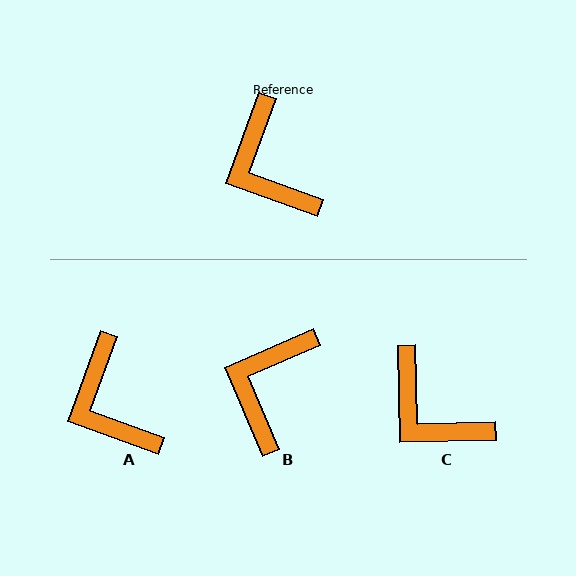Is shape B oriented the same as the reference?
No, it is off by about 47 degrees.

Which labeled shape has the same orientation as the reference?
A.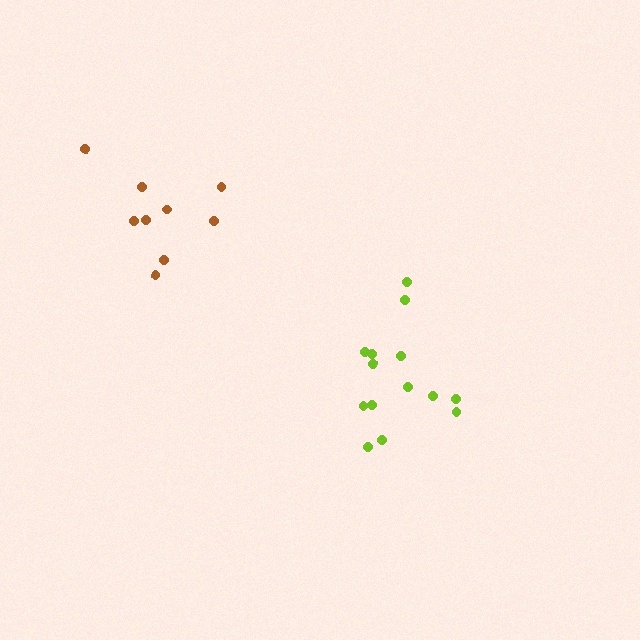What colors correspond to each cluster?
The clusters are colored: lime, brown.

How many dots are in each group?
Group 1: 14 dots, Group 2: 9 dots (23 total).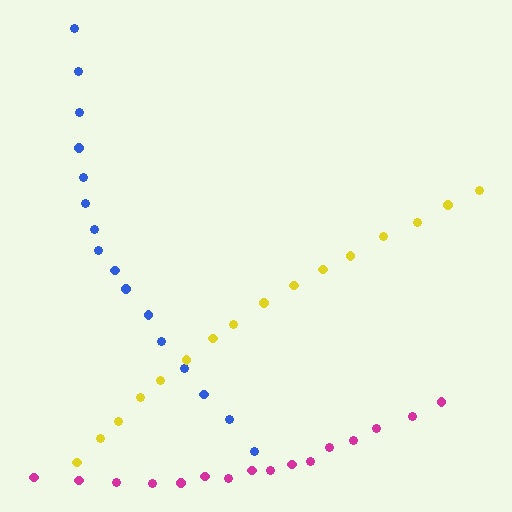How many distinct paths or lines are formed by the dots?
There are 3 distinct paths.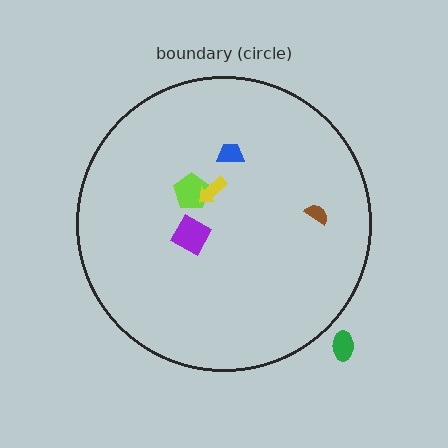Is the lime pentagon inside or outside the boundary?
Inside.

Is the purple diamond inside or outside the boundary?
Inside.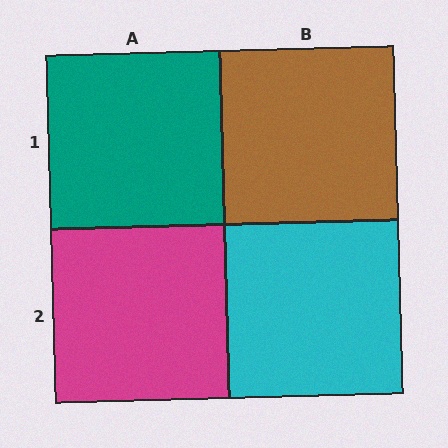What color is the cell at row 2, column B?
Cyan.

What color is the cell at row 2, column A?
Magenta.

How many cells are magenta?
1 cell is magenta.